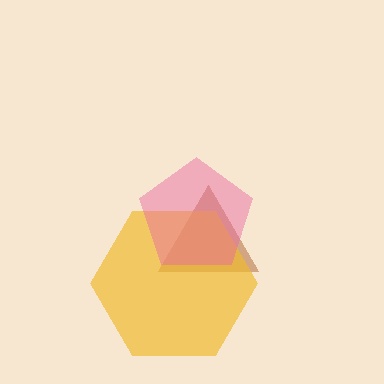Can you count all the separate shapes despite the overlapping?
Yes, there are 3 separate shapes.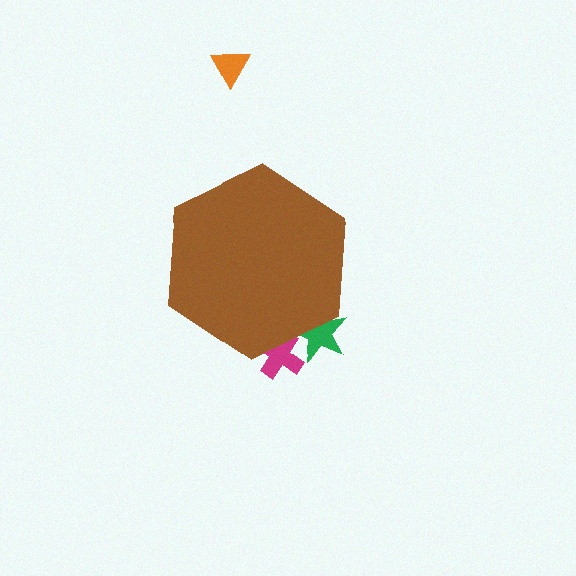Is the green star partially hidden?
Yes, the green star is partially hidden behind the brown hexagon.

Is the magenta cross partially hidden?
Yes, the magenta cross is partially hidden behind the brown hexagon.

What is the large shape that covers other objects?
A brown hexagon.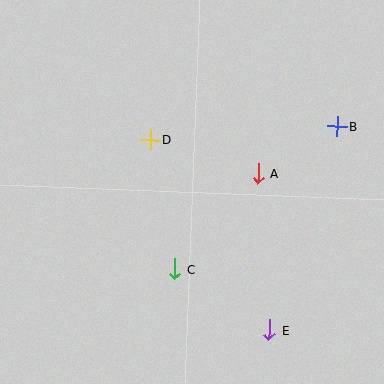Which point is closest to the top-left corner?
Point D is closest to the top-left corner.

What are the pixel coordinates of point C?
Point C is at (175, 269).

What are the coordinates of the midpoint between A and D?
The midpoint between A and D is at (204, 156).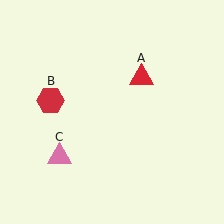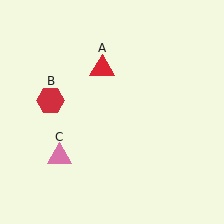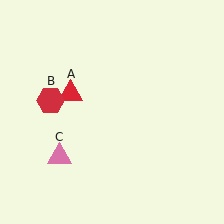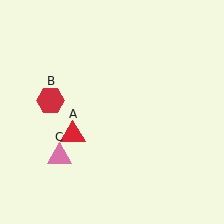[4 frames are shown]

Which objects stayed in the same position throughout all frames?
Red hexagon (object B) and pink triangle (object C) remained stationary.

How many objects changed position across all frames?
1 object changed position: red triangle (object A).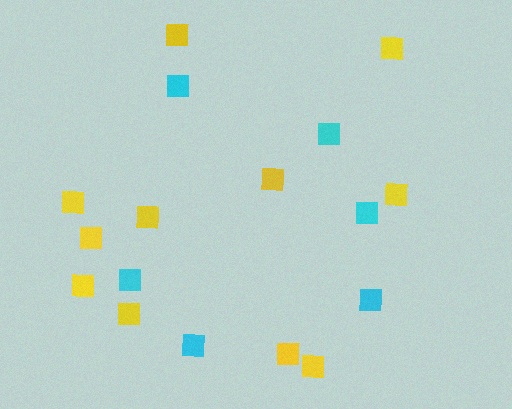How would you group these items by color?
There are 2 groups: one group of yellow squares (11) and one group of cyan squares (6).